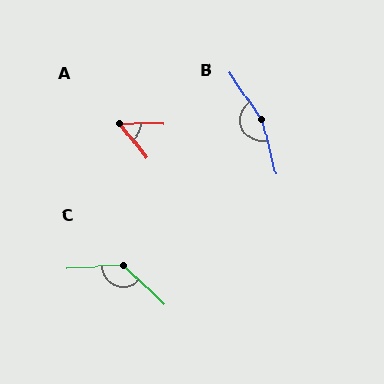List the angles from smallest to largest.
A (50°), C (133°), B (160°).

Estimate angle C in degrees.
Approximately 133 degrees.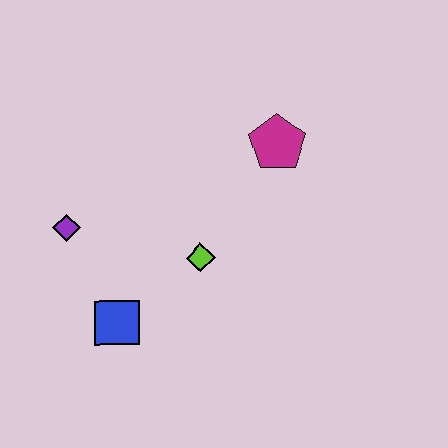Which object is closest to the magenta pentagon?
The lime diamond is closest to the magenta pentagon.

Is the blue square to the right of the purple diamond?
Yes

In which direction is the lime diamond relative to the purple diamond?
The lime diamond is to the right of the purple diamond.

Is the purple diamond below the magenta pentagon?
Yes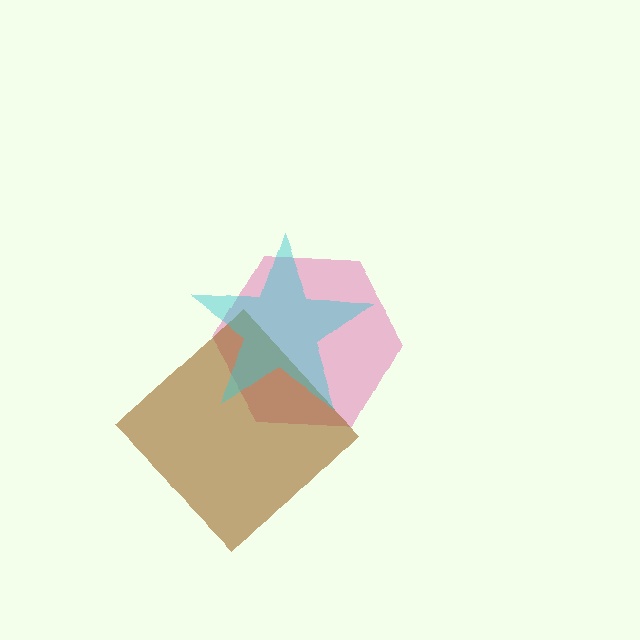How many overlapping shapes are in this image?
There are 3 overlapping shapes in the image.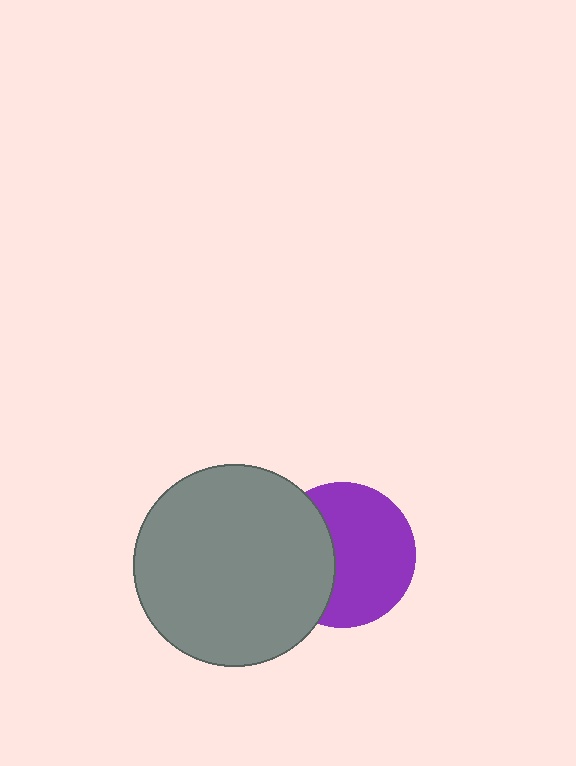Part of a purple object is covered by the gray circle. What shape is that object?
It is a circle.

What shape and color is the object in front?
The object in front is a gray circle.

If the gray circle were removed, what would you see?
You would see the complete purple circle.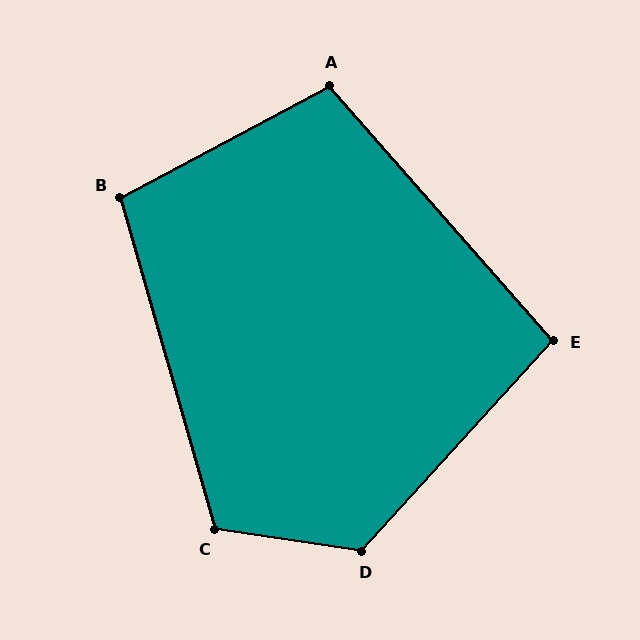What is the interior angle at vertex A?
Approximately 103 degrees (obtuse).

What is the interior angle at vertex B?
Approximately 102 degrees (obtuse).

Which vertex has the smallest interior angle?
E, at approximately 96 degrees.